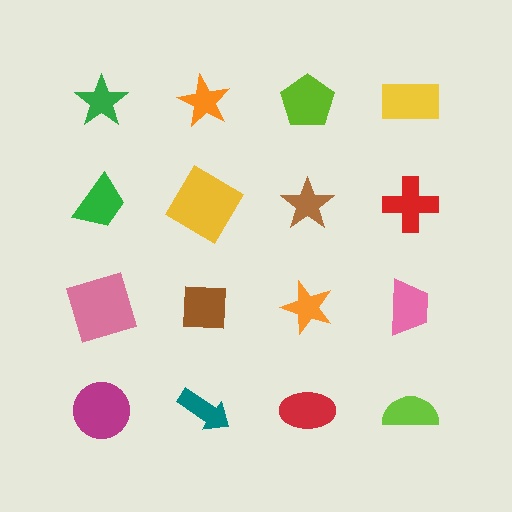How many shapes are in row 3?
4 shapes.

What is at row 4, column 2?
A teal arrow.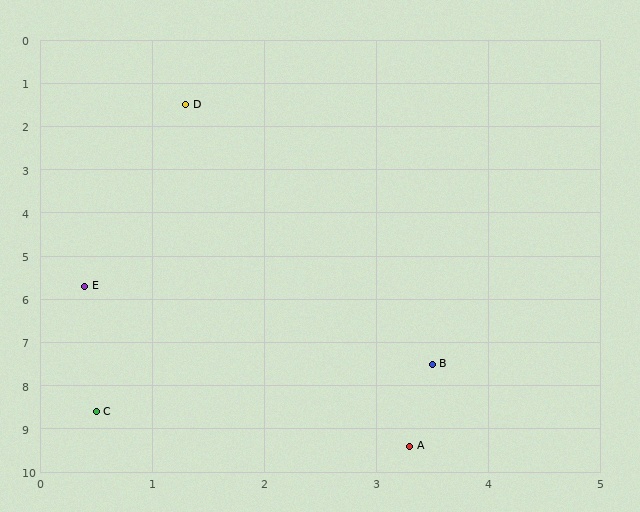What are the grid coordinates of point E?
Point E is at approximately (0.4, 5.7).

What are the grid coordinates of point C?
Point C is at approximately (0.5, 8.6).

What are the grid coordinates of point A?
Point A is at approximately (3.3, 9.4).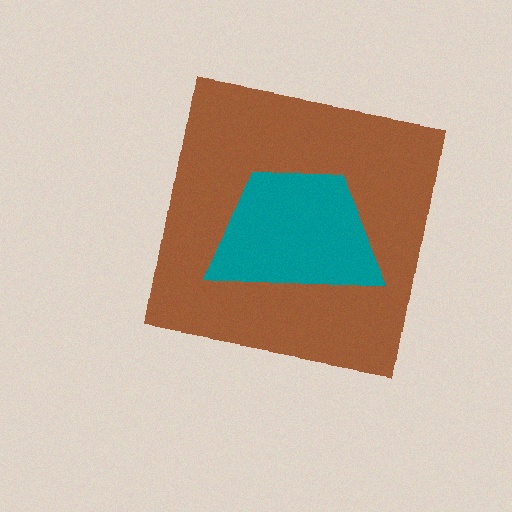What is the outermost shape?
The brown square.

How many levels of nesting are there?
2.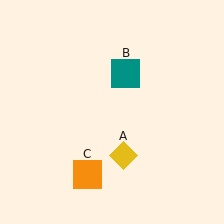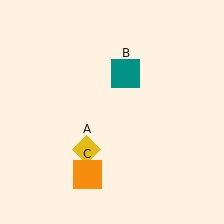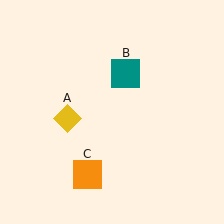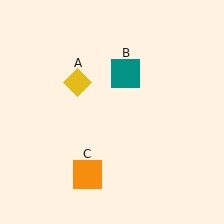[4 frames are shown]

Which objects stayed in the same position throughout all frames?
Teal square (object B) and orange square (object C) remained stationary.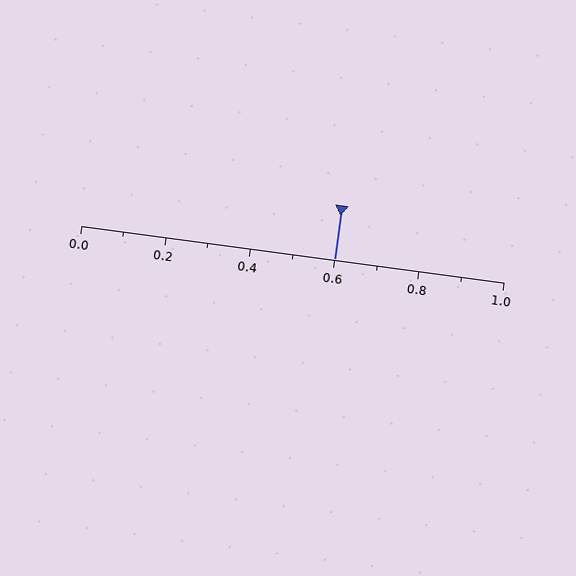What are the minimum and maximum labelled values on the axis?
The axis runs from 0.0 to 1.0.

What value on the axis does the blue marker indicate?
The marker indicates approximately 0.6.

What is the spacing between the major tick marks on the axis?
The major ticks are spaced 0.2 apart.